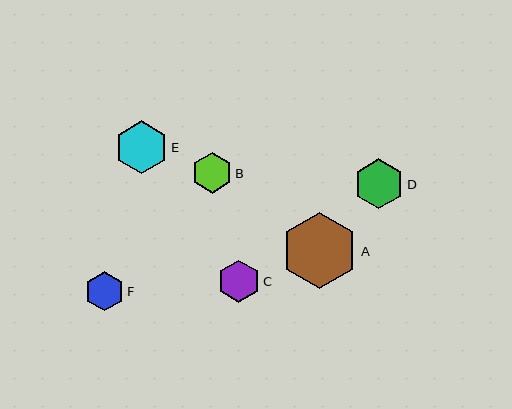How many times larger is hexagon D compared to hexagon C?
Hexagon D is approximately 1.2 times the size of hexagon C.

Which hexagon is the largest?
Hexagon A is the largest with a size of approximately 76 pixels.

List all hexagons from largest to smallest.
From largest to smallest: A, E, D, C, B, F.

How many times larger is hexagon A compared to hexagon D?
Hexagon A is approximately 1.5 times the size of hexagon D.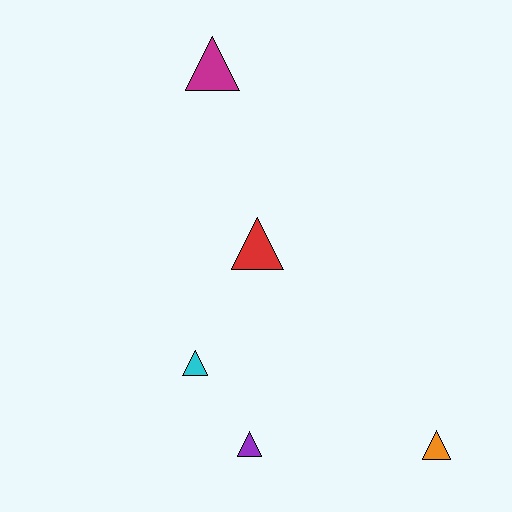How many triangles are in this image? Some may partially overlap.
There are 5 triangles.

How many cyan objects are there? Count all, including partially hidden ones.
There is 1 cyan object.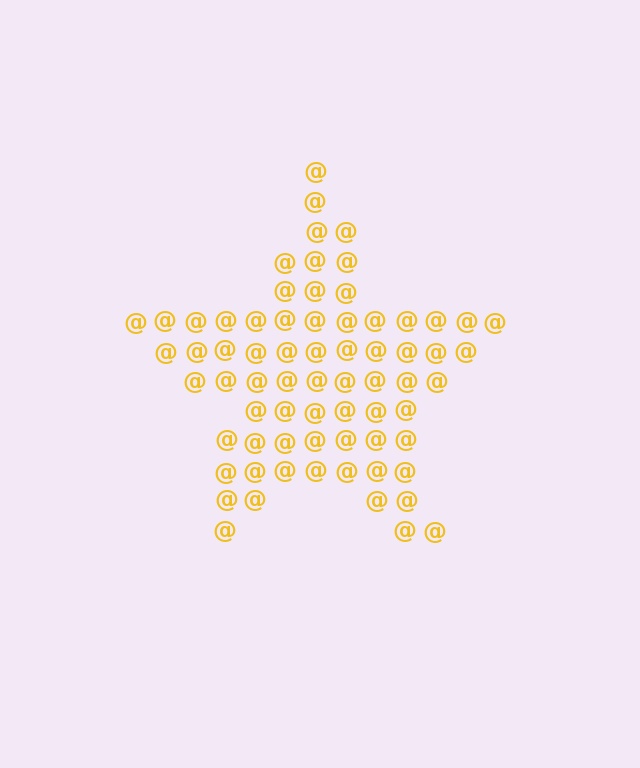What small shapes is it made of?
It is made of small at signs.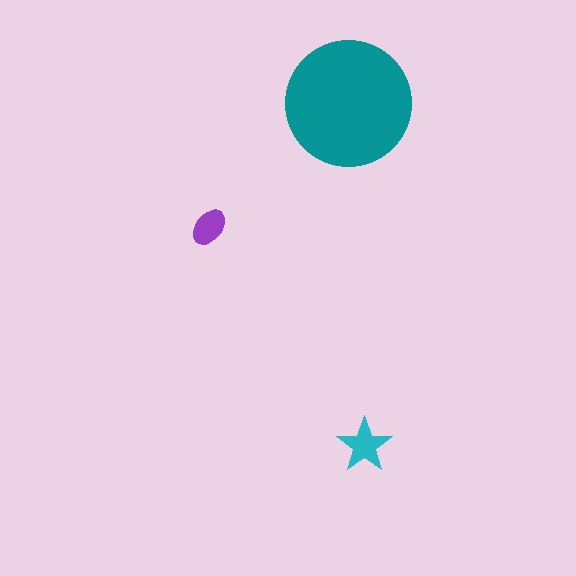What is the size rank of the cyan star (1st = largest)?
2nd.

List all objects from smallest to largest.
The purple ellipse, the cyan star, the teal circle.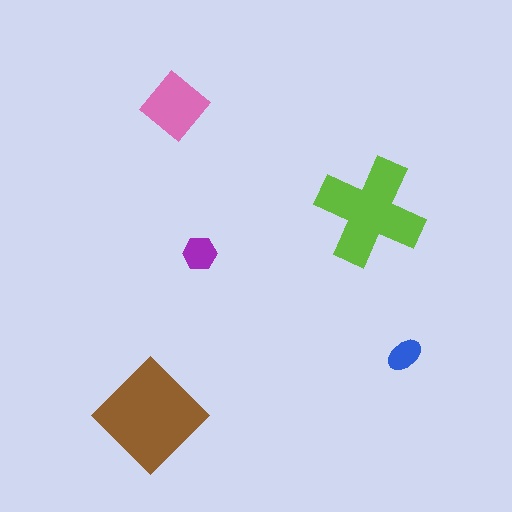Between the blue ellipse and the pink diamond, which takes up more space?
The pink diamond.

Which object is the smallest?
The blue ellipse.